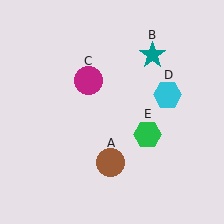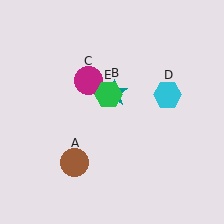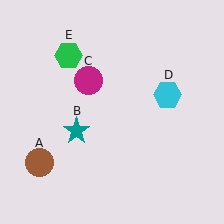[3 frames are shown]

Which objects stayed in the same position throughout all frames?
Magenta circle (object C) and cyan hexagon (object D) remained stationary.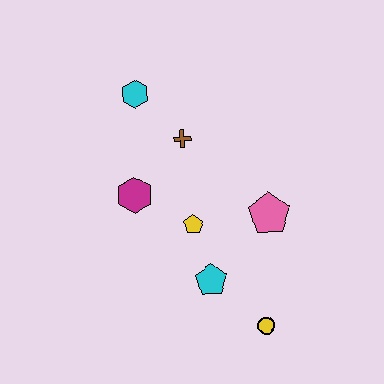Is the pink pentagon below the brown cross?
Yes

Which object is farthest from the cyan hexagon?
The yellow circle is farthest from the cyan hexagon.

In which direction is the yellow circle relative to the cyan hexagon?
The yellow circle is below the cyan hexagon.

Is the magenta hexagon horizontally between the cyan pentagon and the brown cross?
No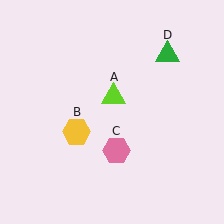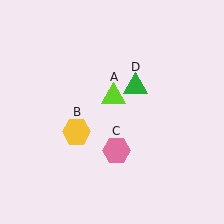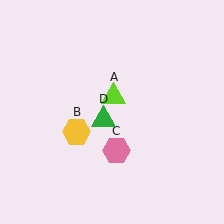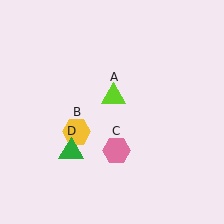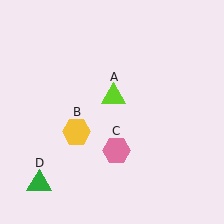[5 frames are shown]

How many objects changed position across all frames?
1 object changed position: green triangle (object D).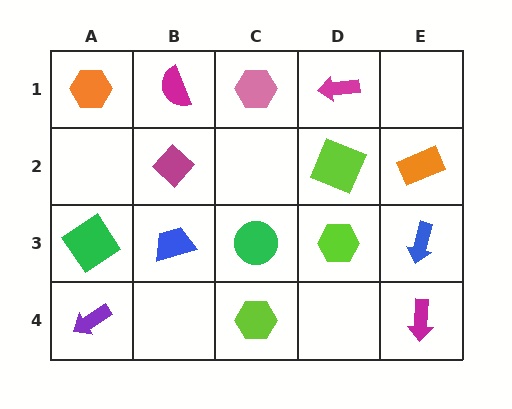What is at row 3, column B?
A blue trapezoid.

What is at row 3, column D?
A lime hexagon.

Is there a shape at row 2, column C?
No, that cell is empty.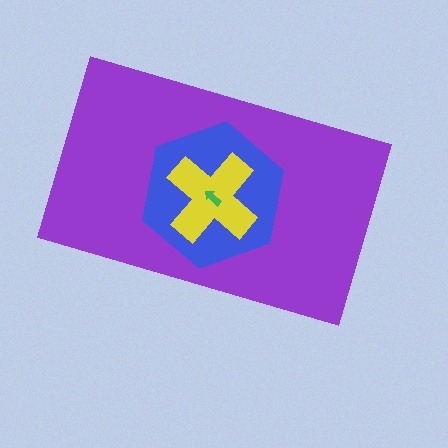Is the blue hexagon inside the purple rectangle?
Yes.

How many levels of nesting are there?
4.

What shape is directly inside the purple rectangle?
The blue hexagon.